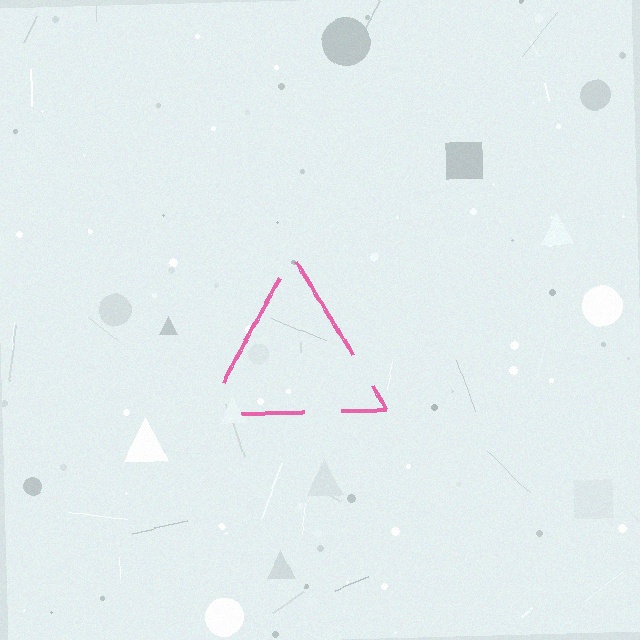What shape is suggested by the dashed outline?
The dashed outline suggests a triangle.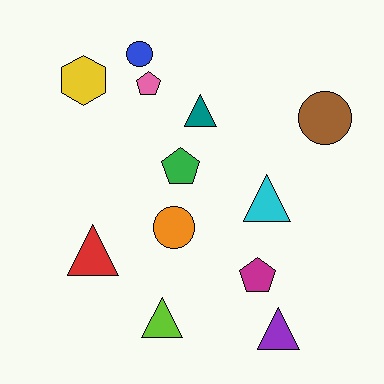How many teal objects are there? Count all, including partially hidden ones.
There is 1 teal object.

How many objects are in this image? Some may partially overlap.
There are 12 objects.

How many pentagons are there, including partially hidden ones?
There are 3 pentagons.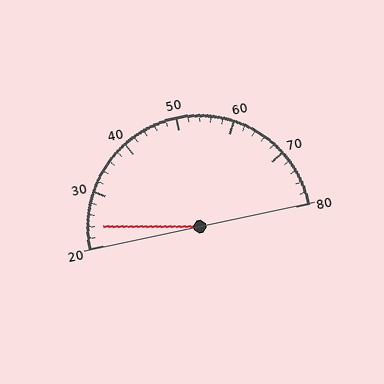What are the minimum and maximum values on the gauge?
The gauge ranges from 20 to 80.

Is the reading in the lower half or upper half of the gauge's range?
The reading is in the lower half of the range (20 to 80).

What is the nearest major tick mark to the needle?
The nearest major tick mark is 20.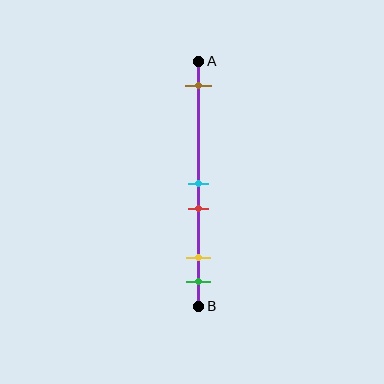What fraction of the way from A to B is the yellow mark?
The yellow mark is approximately 80% (0.8) of the way from A to B.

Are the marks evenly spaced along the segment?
No, the marks are not evenly spaced.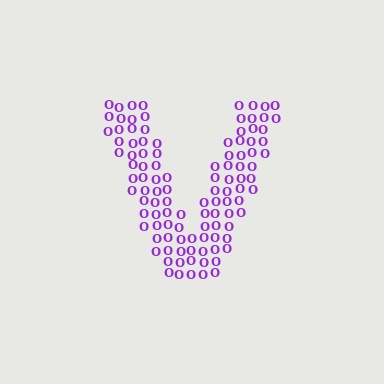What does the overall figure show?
The overall figure shows the letter V.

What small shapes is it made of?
It is made of small letter O's.